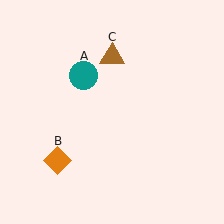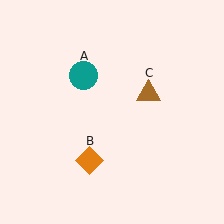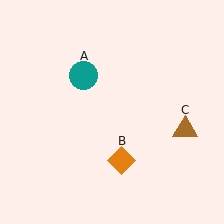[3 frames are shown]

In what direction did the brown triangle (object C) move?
The brown triangle (object C) moved down and to the right.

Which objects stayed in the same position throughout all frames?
Teal circle (object A) remained stationary.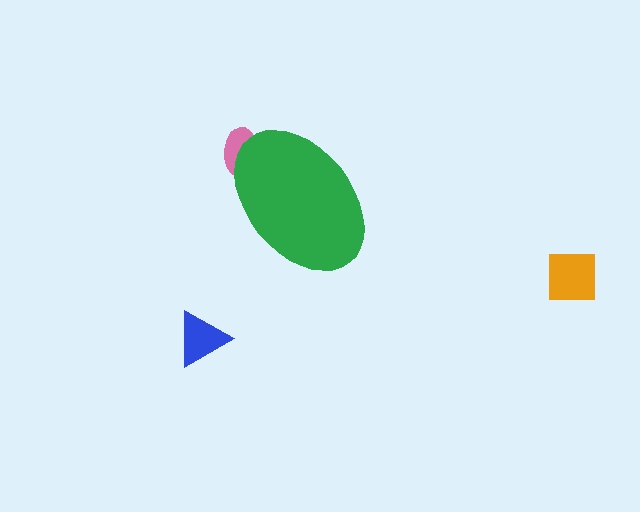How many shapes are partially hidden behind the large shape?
1 shape is partially hidden.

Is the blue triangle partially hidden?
No, the blue triangle is fully visible.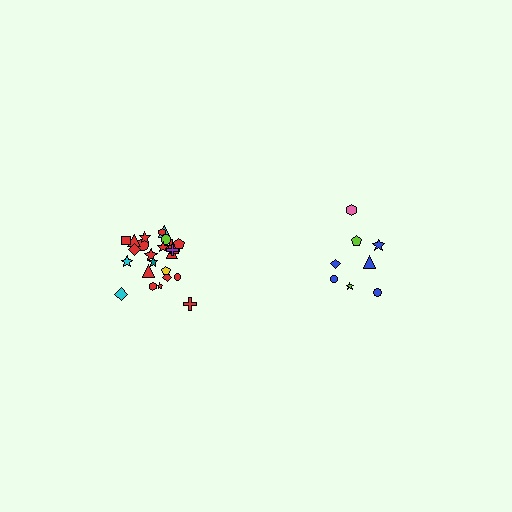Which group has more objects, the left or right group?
The left group.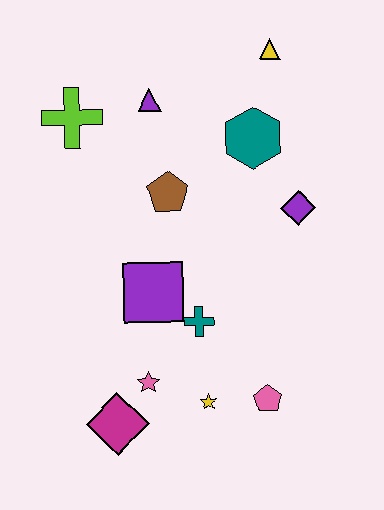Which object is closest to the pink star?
The magenta diamond is closest to the pink star.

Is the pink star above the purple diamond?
No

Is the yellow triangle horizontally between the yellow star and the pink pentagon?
No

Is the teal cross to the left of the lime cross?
No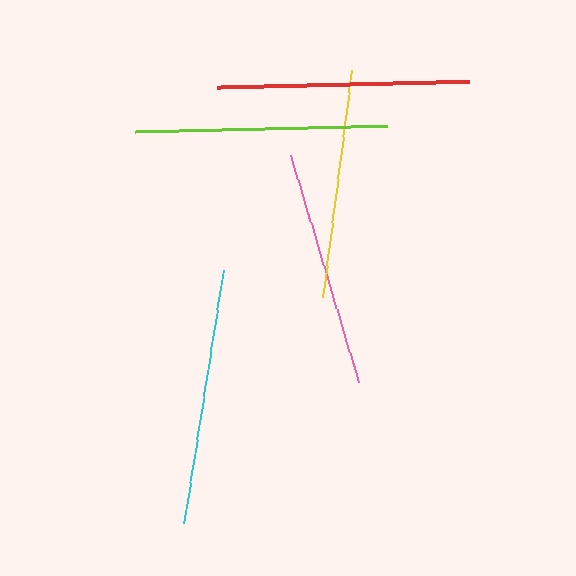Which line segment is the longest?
The cyan line is the longest at approximately 256 pixels.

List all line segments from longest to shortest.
From longest to shortest: cyan, lime, red, pink, yellow.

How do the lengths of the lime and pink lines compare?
The lime and pink lines are approximately the same length.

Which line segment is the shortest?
The yellow line is the shortest at approximately 228 pixels.